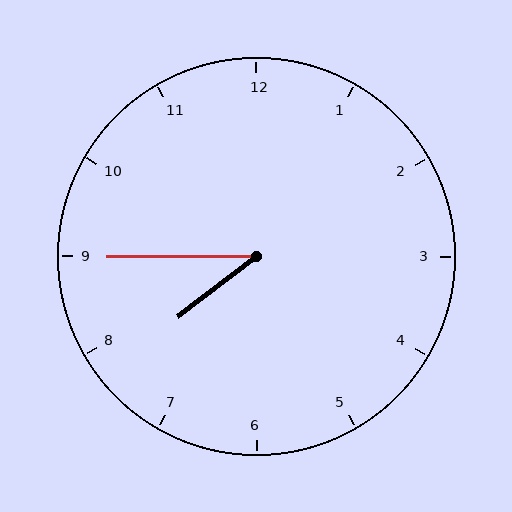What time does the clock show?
7:45.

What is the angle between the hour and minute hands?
Approximately 38 degrees.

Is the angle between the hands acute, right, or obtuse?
It is acute.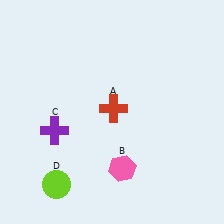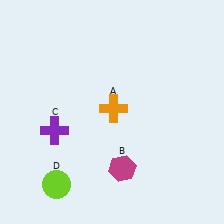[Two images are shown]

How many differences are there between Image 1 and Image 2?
There are 2 differences between the two images.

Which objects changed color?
A changed from red to orange. B changed from pink to magenta.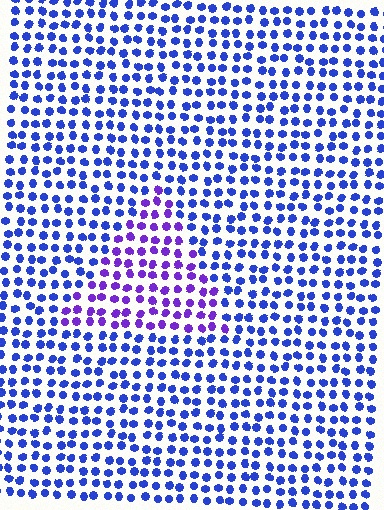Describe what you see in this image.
The image is filled with small blue elements in a uniform arrangement. A triangle-shaped region is visible where the elements are tinted to a slightly different hue, forming a subtle color boundary.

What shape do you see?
I see a triangle.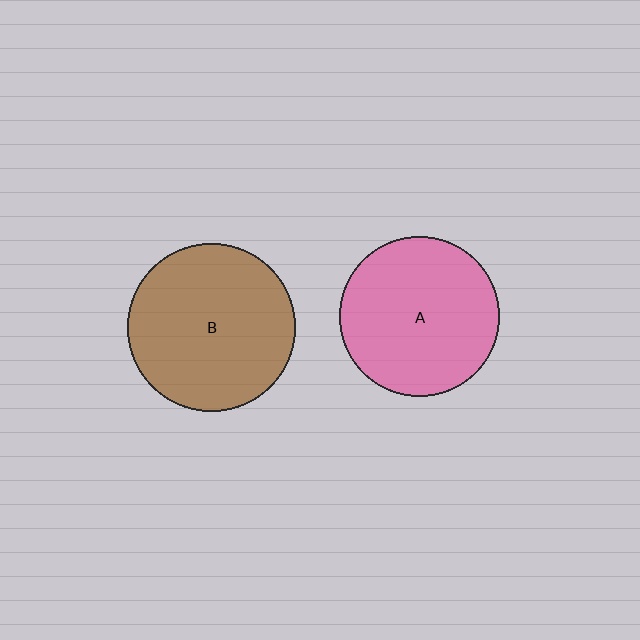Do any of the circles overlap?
No, none of the circles overlap.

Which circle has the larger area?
Circle B (brown).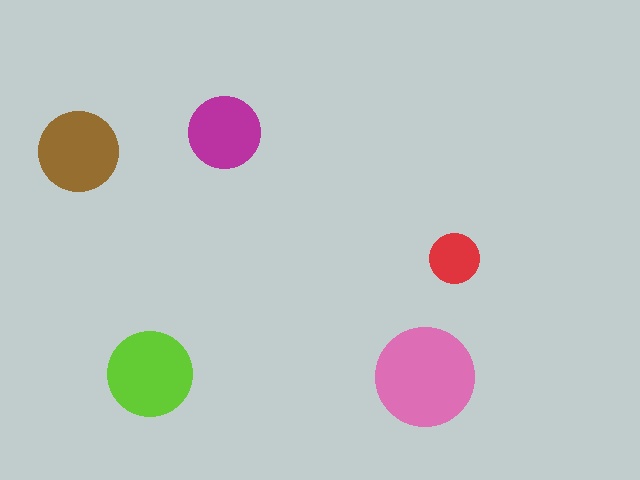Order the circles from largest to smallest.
the pink one, the lime one, the brown one, the magenta one, the red one.